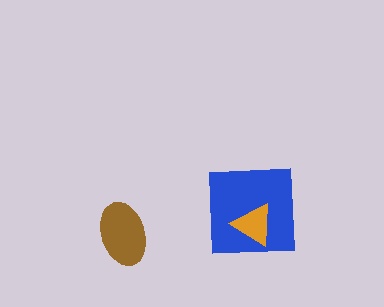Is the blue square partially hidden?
Yes, it is partially covered by another shape.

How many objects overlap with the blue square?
1 object overlaps with the blue square.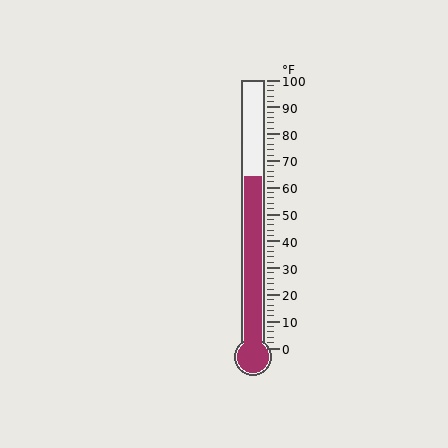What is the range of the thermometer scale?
The thermometer scale ranges from 0°F to 100°F.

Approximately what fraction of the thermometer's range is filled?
The thermometer is filled to approximately 65% of its range.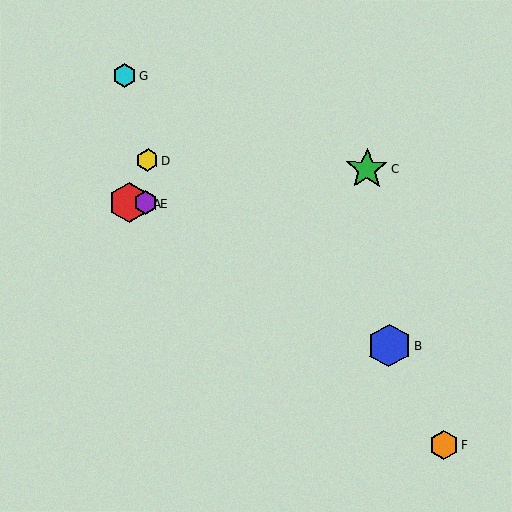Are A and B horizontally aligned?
No, A is at y≈203 and B is at y≈345.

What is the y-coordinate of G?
Object G is at y≈76.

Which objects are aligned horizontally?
Objects A, E are aligned horizontally.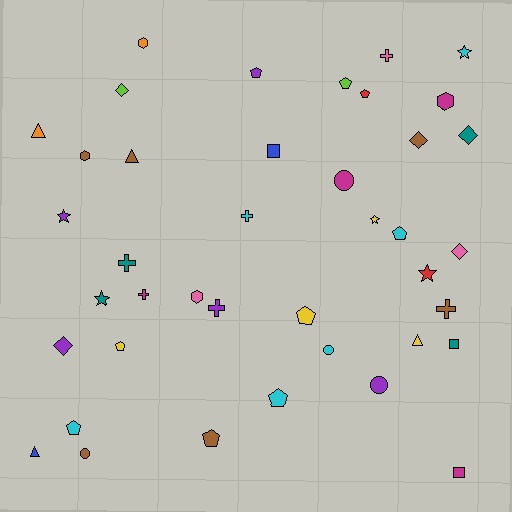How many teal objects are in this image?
There are 4 teal objects.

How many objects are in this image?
There are 40 objects.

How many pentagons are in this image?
There are 9 pentagons.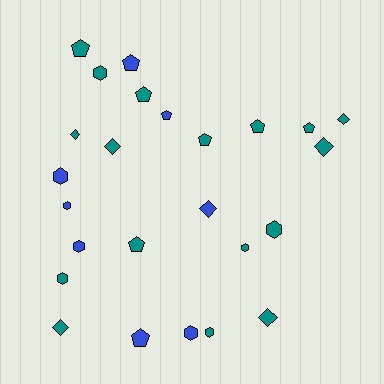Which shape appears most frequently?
Hexagon, with 9 objects.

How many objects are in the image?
There are 25 objects.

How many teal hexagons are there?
There are 5 teal hexagons.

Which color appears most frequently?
Teal, with 17 objects.